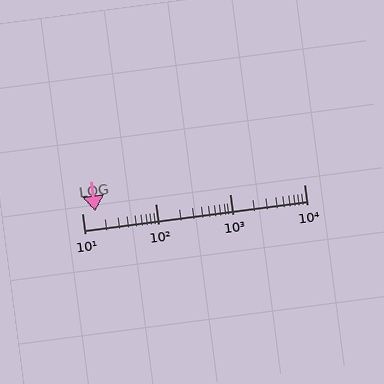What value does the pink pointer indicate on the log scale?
The pointer indicates approximately 15.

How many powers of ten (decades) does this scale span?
The scale spans 3 decades, from 10 to 10000.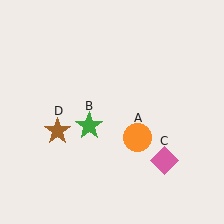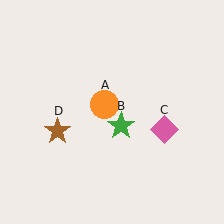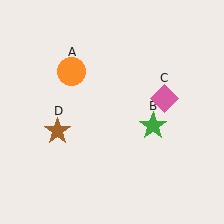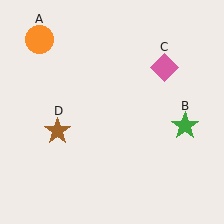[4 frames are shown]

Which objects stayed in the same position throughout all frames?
Brown star (object D) remained stationary.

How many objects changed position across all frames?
3 objects changed position: orange circle (object A), green star (object B), pink diamond (object C).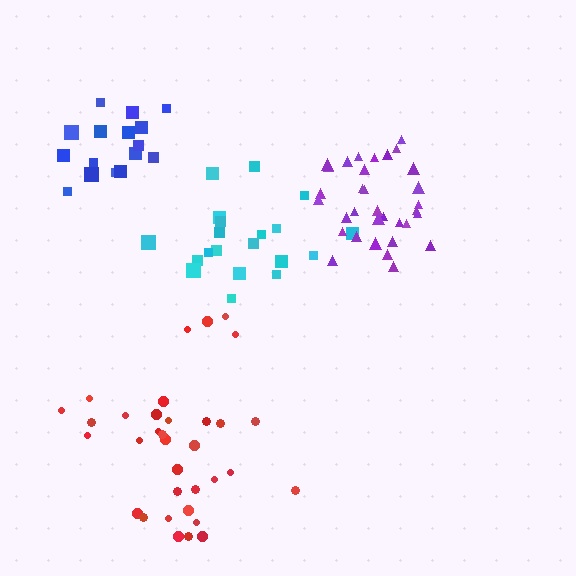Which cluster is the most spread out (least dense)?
Red.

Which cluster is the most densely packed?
Purple.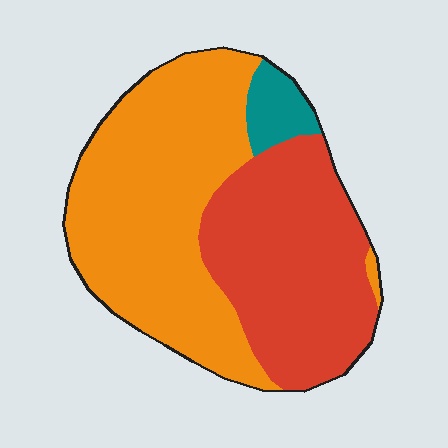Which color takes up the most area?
Orange, at roughly 55%.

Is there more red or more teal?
Red.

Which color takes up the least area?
Teal, at roughly 5%.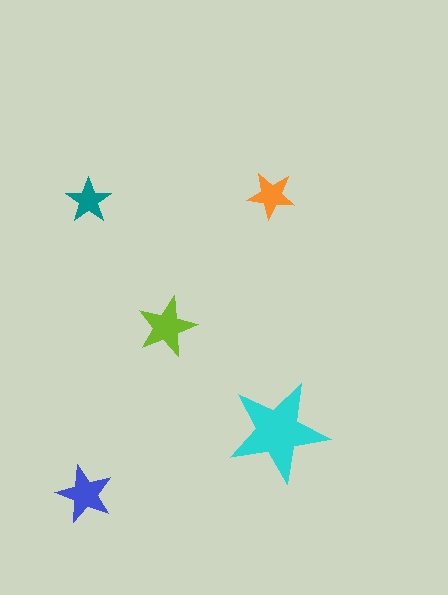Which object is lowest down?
The blue star is bottommost.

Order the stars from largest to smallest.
the cyan one, the lime one, the blue one, the orange one, the teal one.